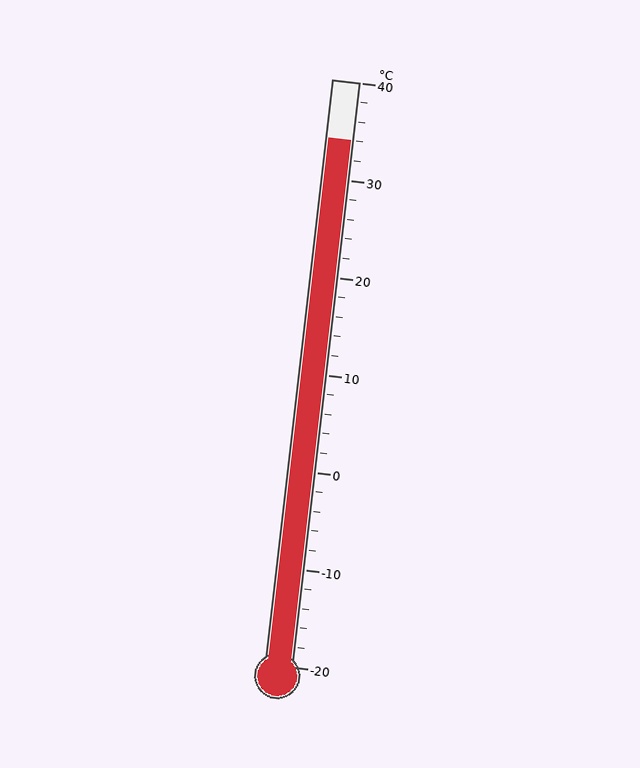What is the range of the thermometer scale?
The thermometer scale ranges from -20°C to 40°C.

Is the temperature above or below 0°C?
The temperature is above 0°C.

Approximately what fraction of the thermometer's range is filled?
The thermometer is filled to approximately 90% of its range.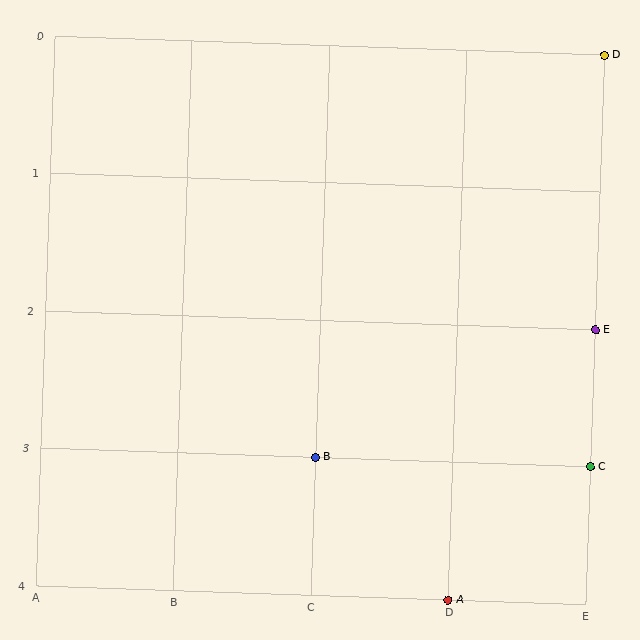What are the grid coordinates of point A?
Point A is at grid coordinates (D, 4).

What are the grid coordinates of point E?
Point E is at grid coordinates (E, 2).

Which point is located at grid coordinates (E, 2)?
Point E is at (E, 2).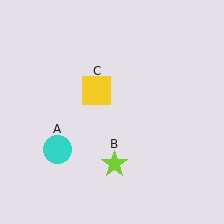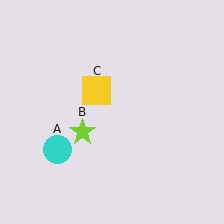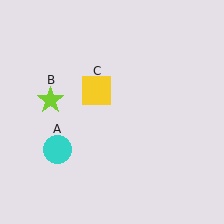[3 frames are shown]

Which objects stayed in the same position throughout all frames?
Cyan circle (object A) and yellow square (object C) remained stationary.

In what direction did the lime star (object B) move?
The lime star (object B) moved up and to the left.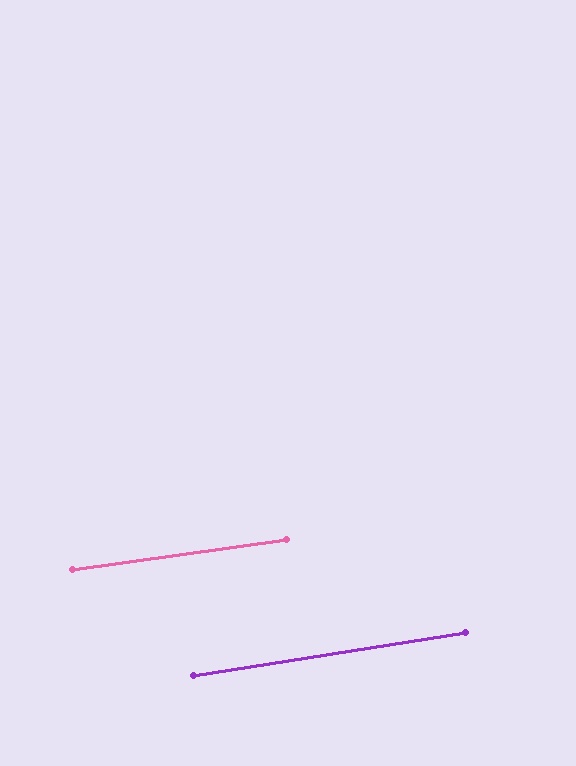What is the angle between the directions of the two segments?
Approximately 1 degree.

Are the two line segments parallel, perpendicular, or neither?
Parallel — their directions differ by only 0.9°.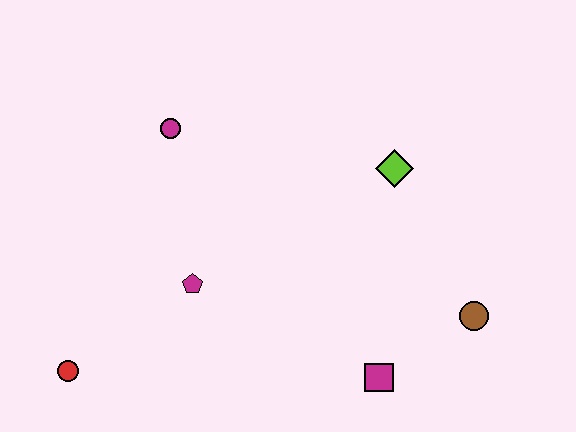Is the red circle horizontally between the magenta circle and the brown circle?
No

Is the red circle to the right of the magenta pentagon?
No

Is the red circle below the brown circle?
Yes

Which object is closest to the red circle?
The magenta pentagon is closest to the red circle.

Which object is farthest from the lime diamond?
The red circle is farthest from the lime diamond.